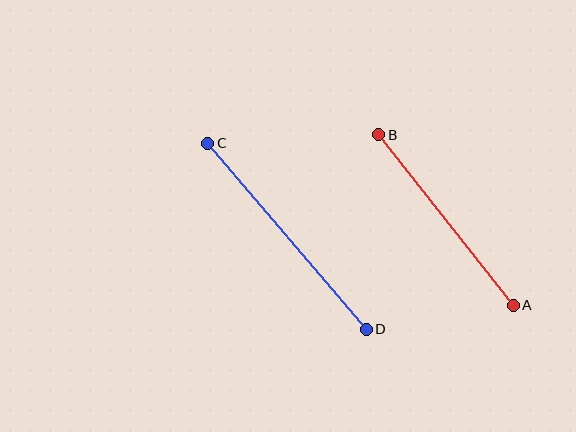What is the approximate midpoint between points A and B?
The midpoint is at approximately (446, 220) pixels.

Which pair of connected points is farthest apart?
Points C and D are farthest apart.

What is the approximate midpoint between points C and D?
The midpoint is at approximately (287, 236) pixels.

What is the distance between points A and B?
The distance is approximately 217 pixels.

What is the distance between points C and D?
The distance is approximately 244 pixels.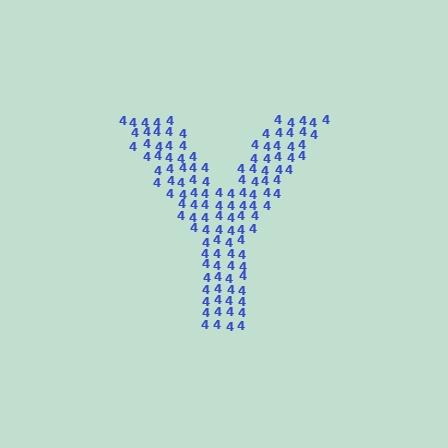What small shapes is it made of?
It is made of small digit 4's.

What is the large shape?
The large shape is the letter Y.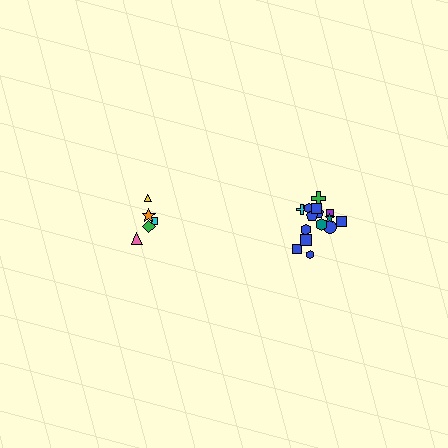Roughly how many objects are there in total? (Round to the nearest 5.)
Roughly 20 objects in total.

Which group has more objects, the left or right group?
The right group.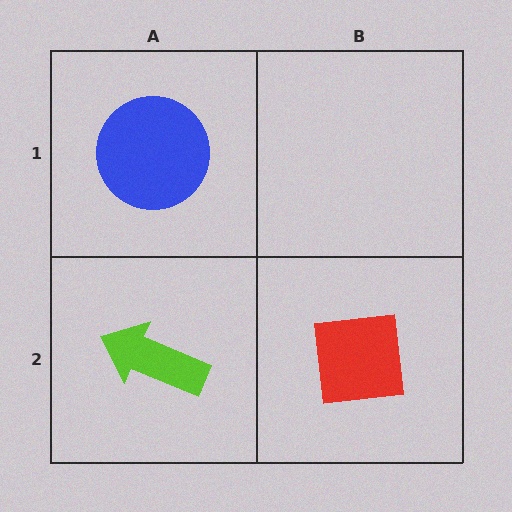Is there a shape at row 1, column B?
No, that cell is empty.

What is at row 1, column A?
A blue circle.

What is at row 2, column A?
A lime arrow.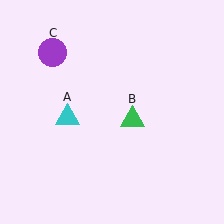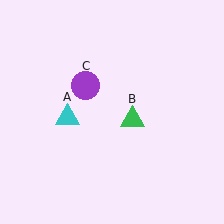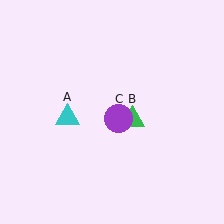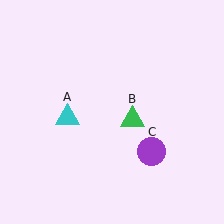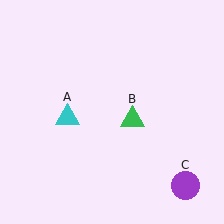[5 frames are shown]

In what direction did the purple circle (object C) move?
The purple circle (object C) moved down and to the right.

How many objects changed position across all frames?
1 object changed position: purple circle (object C).